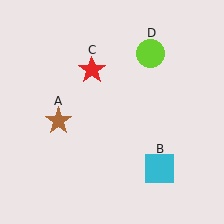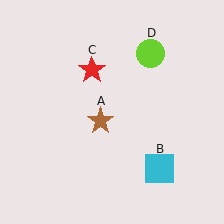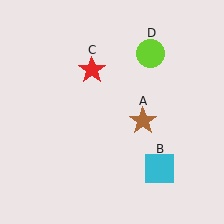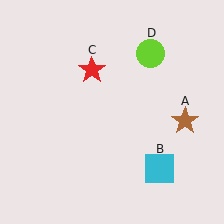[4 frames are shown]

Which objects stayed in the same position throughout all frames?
Cyan square (object B) and red star (object C) and lime circle (object D) remained stationary.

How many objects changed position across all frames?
1 object changed position: brown star (object A).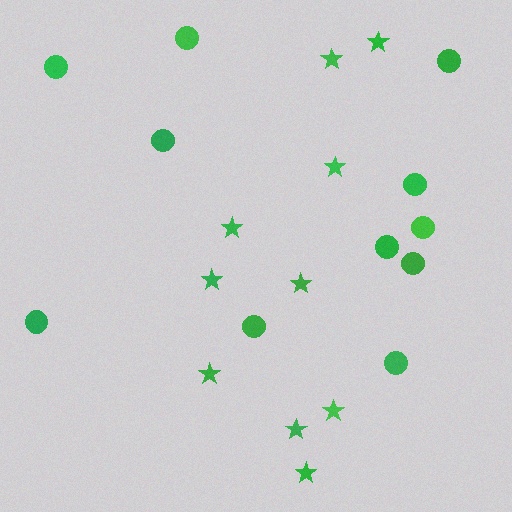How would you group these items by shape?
There are 2 groups: one group of circles (11) and one group of stars (10).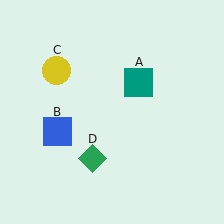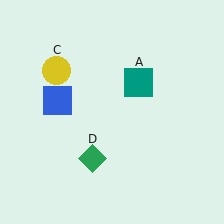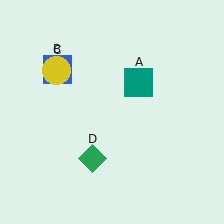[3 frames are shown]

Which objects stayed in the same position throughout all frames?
Teal square (object A) and yellow circle (object C) and green diamond (object D) remained stationary.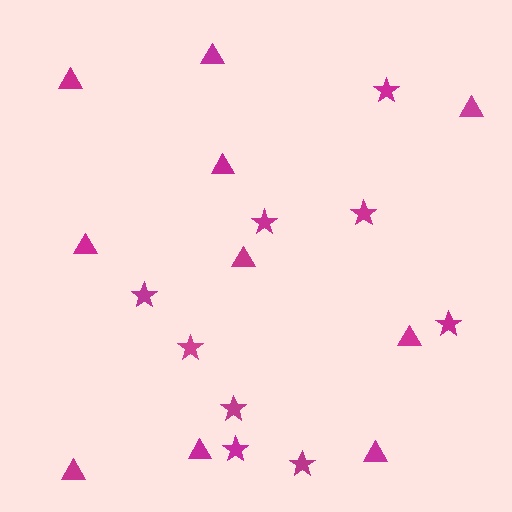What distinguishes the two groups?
There are 2 groups: one group of stars (9) and one group of triangles (10).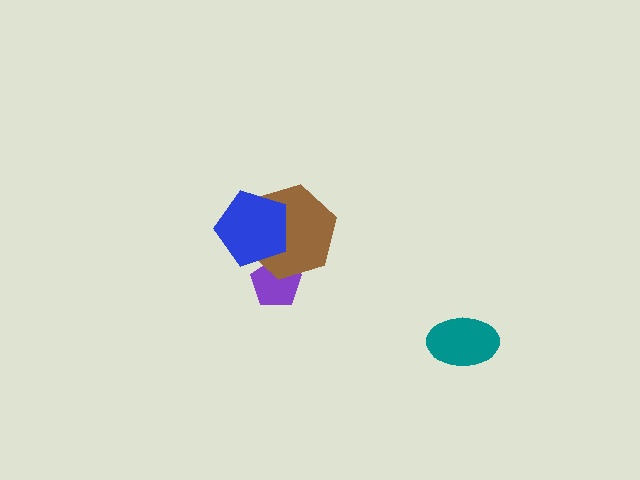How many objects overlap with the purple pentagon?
2 objects overlap with the purple pentagon.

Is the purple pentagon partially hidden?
Yes, it is partially covered by another shape.